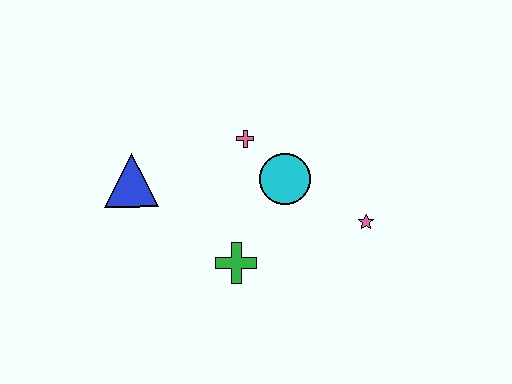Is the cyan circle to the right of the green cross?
Yes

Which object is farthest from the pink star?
The blue triangle is farthest from the pink star.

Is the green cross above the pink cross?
No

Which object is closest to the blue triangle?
The pink cross is closest to the blue triangle.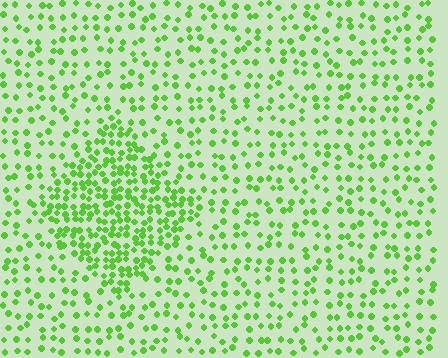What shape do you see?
I see a diamond.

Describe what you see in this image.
The image contains small lime elements arranged at two different densities. A diamond-shaped region is visible where the elements are more densely packed than the surrounding area.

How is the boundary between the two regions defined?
The boundary is defined by a change in element density (approximately 2.2x ratio). All elements are the same color, size, and shape.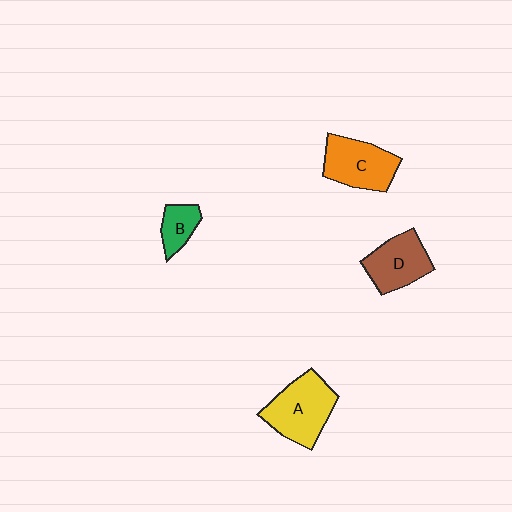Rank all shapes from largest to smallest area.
From largest to smallest: A (yellow), C (orange), D (brown), B (green).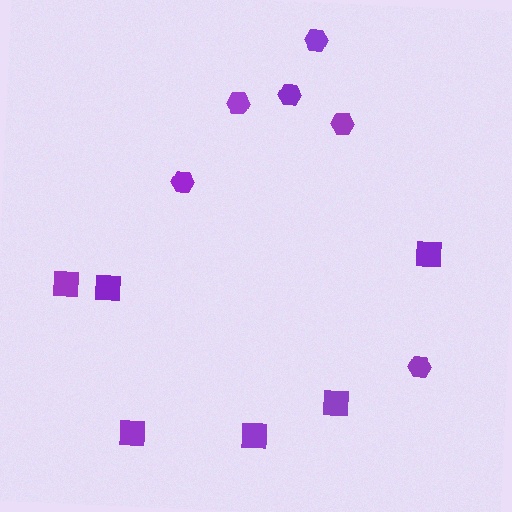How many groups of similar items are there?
There are 2 groups: one group of squares (6) and one group of hexagons (6).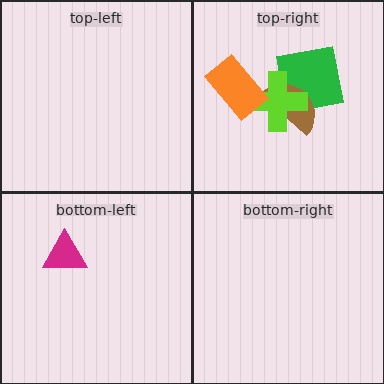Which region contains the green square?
The top-right region.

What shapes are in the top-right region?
The green square, the brown semicircle, the lime cross, the orange rectangle.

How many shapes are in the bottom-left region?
1.